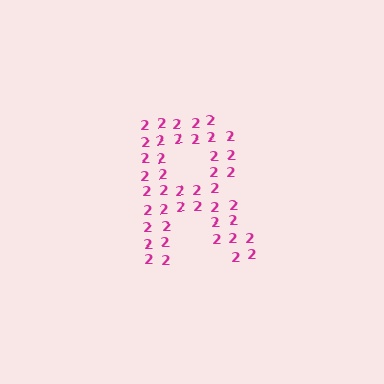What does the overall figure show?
The overall figure shows the letter R.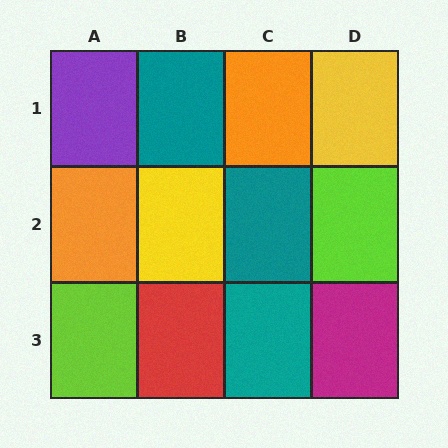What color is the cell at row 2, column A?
Orange.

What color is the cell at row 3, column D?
Magenta.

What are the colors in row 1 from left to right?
Purple, teal, orange, yellow.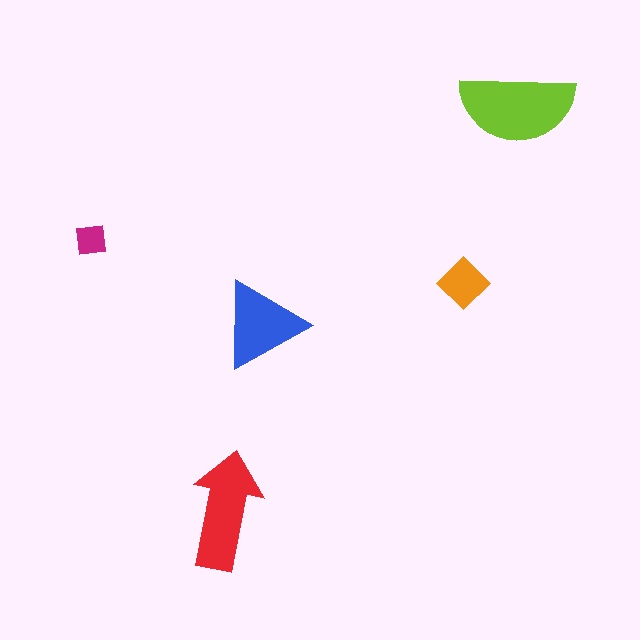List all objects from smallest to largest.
The magenta square, the orange diamond, the blue triangle, the red arrow, the lime semicircle.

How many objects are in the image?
There are 5 objects in the image.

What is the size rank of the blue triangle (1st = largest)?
3rd.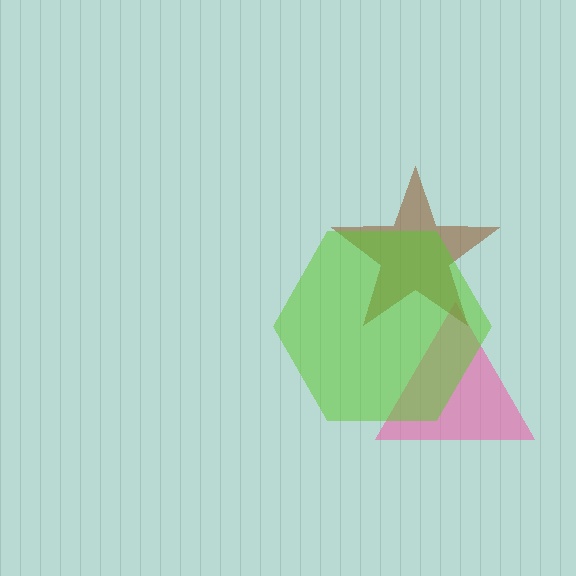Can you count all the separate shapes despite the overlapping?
Yes, there are 3 separate shapes.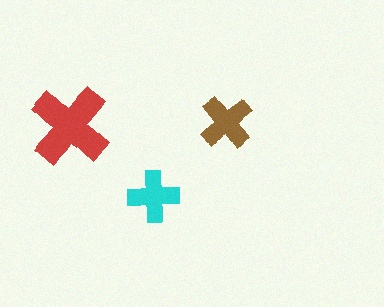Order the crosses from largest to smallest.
the red one, the brown one, the cyan one.